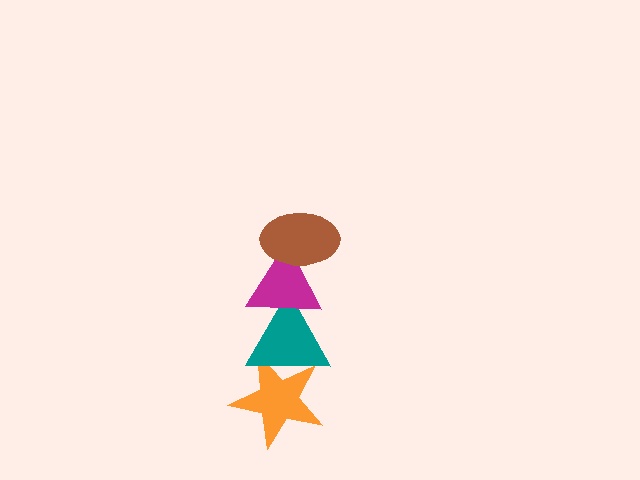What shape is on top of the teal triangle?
The magenta triangle is on top of the teal triangle.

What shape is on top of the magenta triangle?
The brown ellipse is on top of the magenta triangle.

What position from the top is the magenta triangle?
The magenta triangle is 2nd from the top.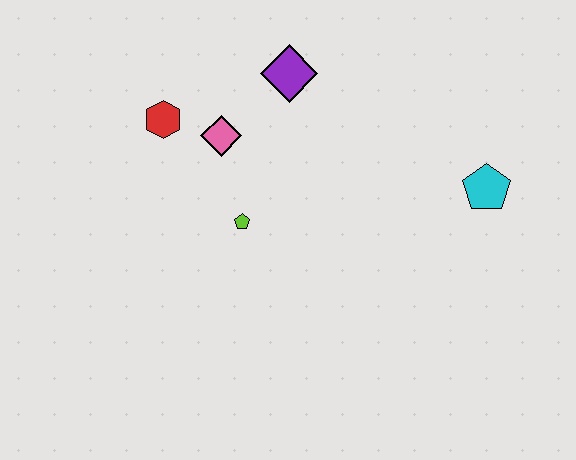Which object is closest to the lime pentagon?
The pink diamond is closest to the lime pentagon.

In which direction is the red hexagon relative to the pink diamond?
The red hexagon is to the left of the pink diamond.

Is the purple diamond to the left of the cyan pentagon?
Yes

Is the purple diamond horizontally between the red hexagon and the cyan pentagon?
Yes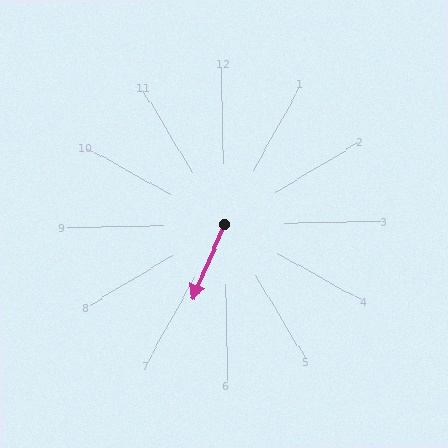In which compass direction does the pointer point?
Southwest.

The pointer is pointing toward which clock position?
Roughly 7 o'clock.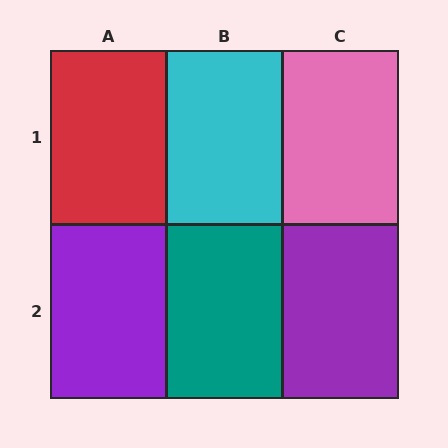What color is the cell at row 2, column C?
Purple.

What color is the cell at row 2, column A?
Purple.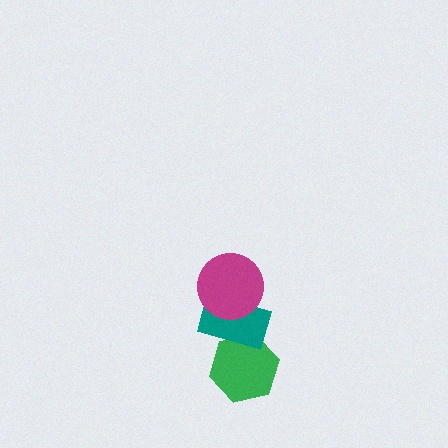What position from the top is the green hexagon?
The green hexagon is 3rd from the top.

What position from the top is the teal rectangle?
The teal rectangle is 2nd from the top.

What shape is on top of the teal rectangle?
The magenta circle is on top of the teal rectangle.